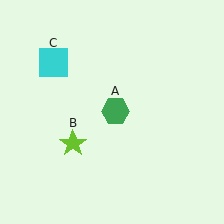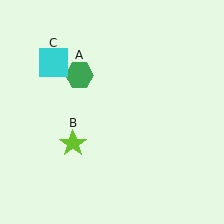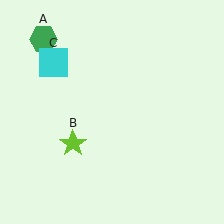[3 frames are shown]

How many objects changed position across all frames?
1 object changed position: green hexagon (object A).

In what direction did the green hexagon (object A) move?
The green hexagon (object A) moved up and to the left.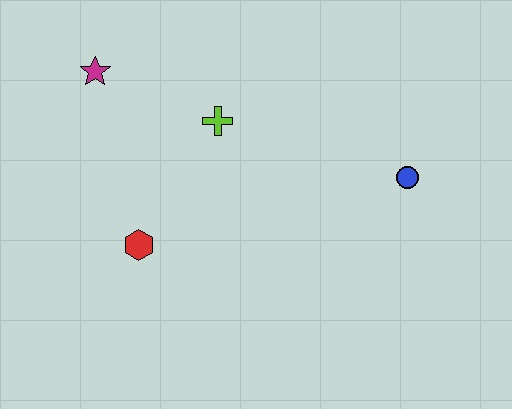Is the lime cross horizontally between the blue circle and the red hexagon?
Yes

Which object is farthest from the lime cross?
The blue circle is farthest from the lime cross.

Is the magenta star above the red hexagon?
Yes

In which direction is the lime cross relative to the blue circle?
The lime cross is to the left of the blue circle.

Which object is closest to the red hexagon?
The lime cross is closest to the red hexagon.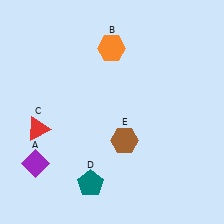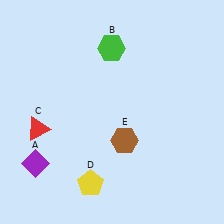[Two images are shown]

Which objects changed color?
B changed from orange to green. D changed from teal to yellow.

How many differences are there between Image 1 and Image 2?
There are 2 differences between the two images.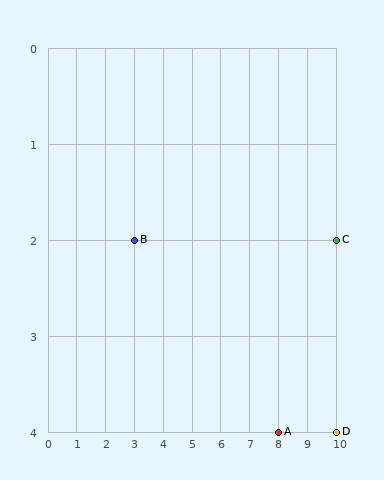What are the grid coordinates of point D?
Point D is at grid coordinates (10, 4).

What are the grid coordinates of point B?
Point B is at grid coordinates (3, 2).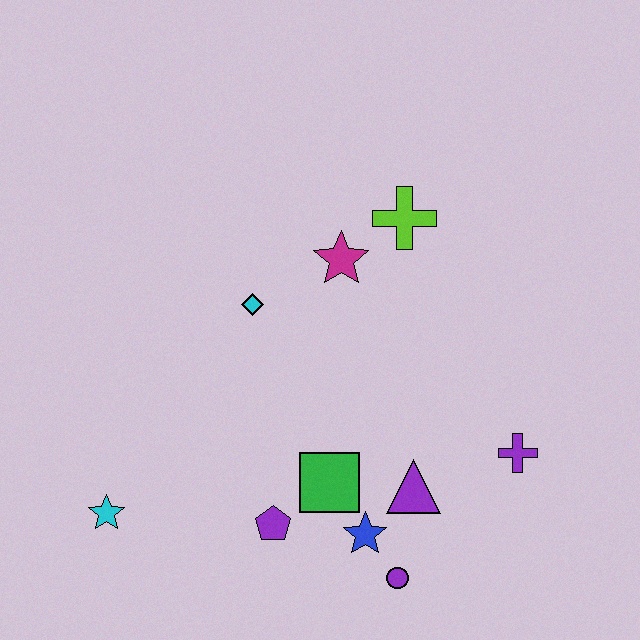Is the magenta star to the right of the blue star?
No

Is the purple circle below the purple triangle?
Yes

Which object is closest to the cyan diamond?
The magenta star is closest to the cyan diamond.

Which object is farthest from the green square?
The lime cross is farthest from the green square.